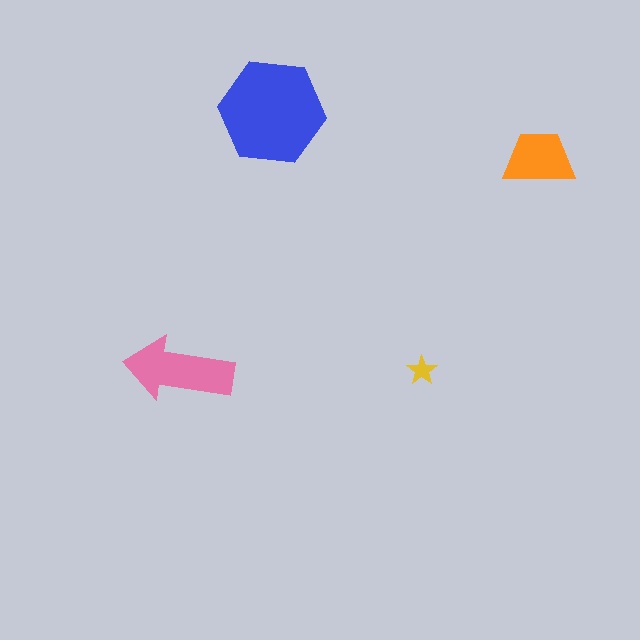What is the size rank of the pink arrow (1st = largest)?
2nd.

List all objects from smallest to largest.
The yellow star, the orange trapezoid, the pink arrow, the blue hexagon.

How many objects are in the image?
There are 4 objects in the image.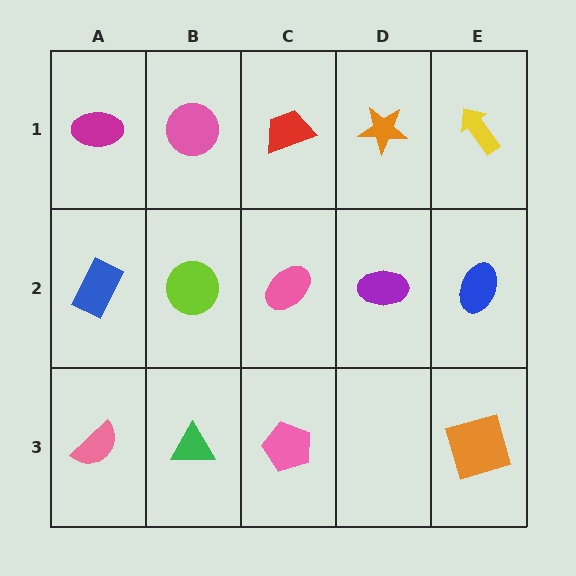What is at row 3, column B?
A green triangle.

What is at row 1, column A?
A magenta ellipse.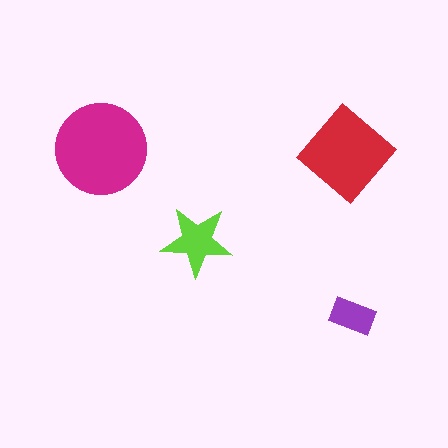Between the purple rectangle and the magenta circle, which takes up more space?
The magenta circle.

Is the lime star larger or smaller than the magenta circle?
Smaller.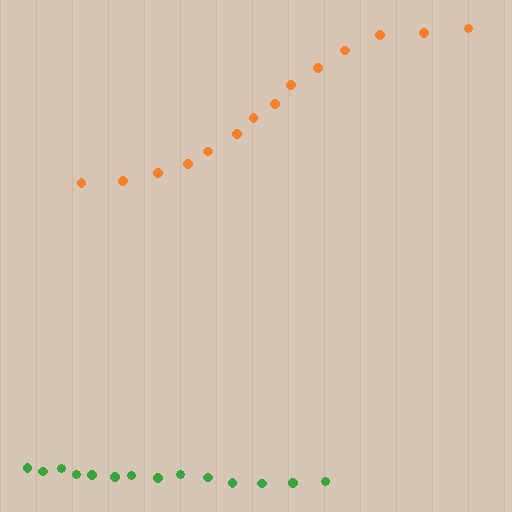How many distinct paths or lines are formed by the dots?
There are 2 distinct paths.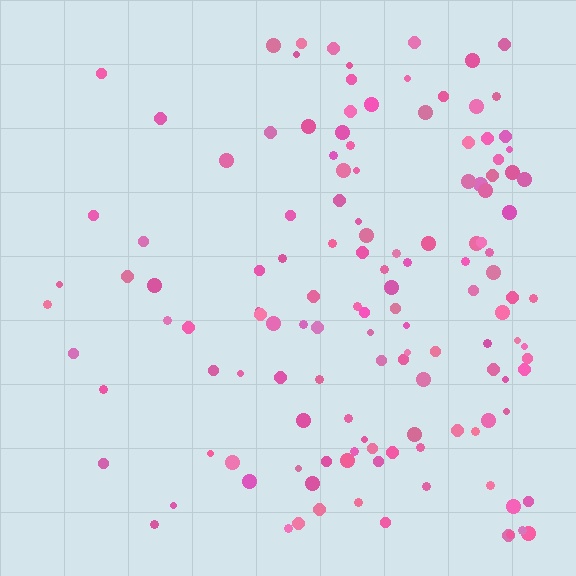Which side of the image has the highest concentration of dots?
The right.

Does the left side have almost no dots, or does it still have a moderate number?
Still a moderate number, just noticeably fewer than the right.